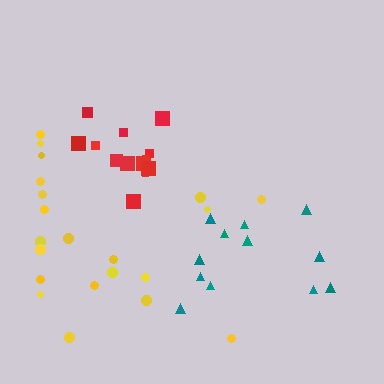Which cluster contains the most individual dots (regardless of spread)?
Yellow (21).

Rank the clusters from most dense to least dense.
red, yellow, teal.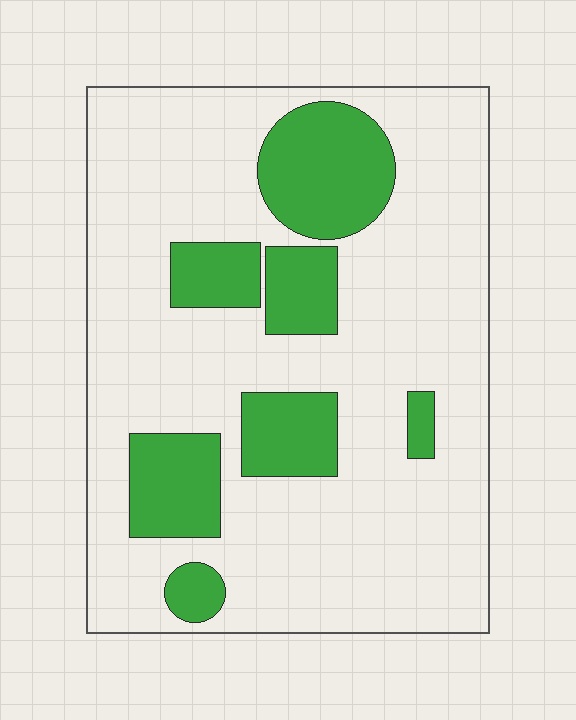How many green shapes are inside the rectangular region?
7.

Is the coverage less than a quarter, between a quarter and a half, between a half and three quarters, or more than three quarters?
Less than a quarter.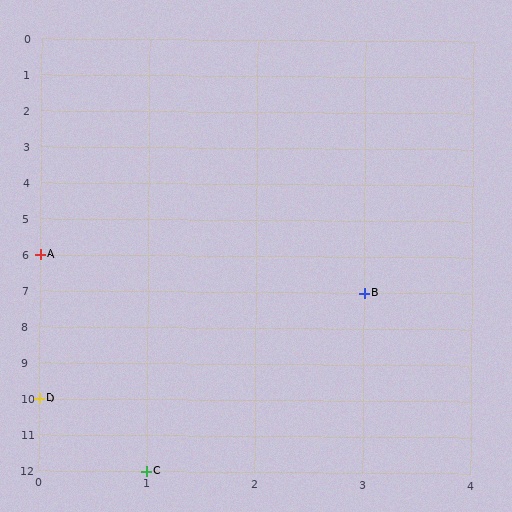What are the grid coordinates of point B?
Point B is at grid coordinates (3, 7).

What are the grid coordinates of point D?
Point D is at grid coordinates (0, 10).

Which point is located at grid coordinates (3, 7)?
Point B is at (3, 7).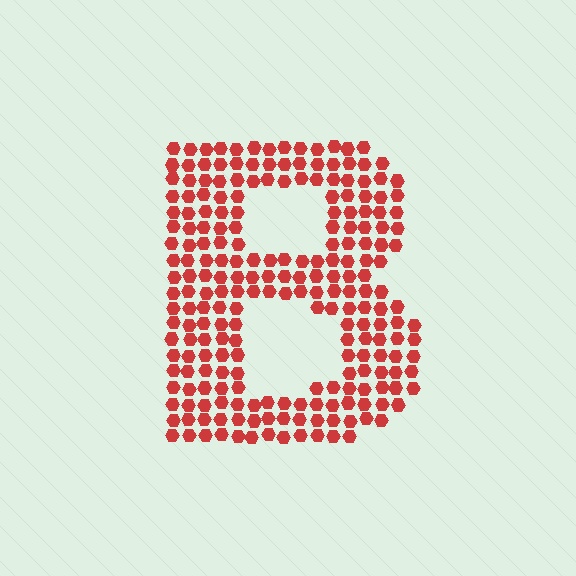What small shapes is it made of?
It is made of small hexagons.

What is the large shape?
The large shape is the letter B.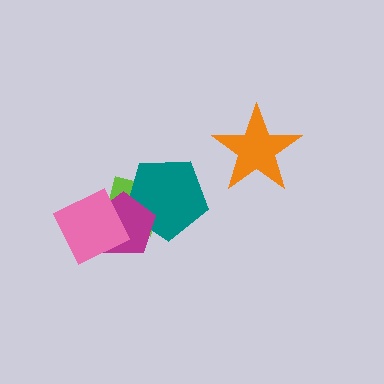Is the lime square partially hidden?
Yes, it is partially covered by another shape.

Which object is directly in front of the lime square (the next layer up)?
The teal pentagon is directly in front of the lime square.